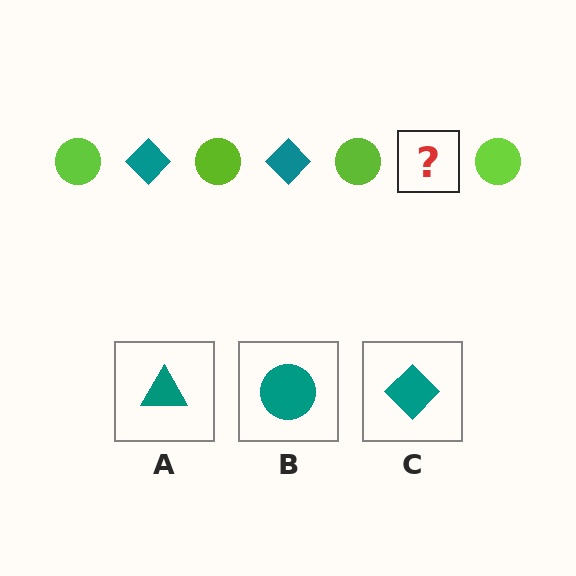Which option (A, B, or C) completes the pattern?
C.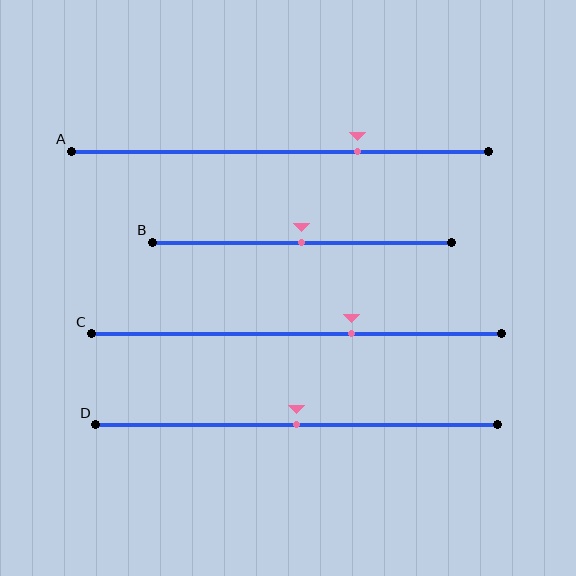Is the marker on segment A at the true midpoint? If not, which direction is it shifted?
No, the marker on segment A is shifted to the right by about 19% of the segment length.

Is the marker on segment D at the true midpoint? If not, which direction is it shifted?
Yes, the marker on segment D is at the true midpoint.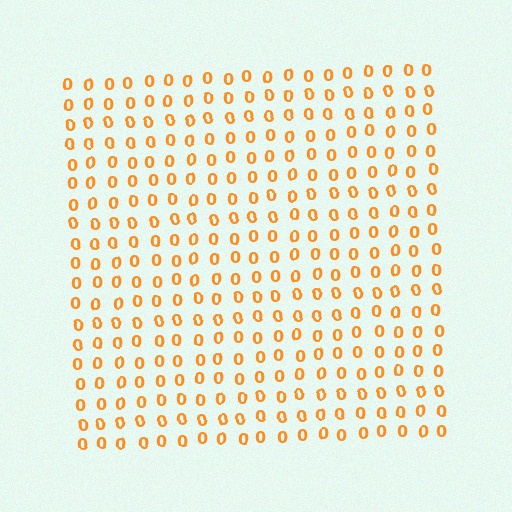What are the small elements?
The small elements are digit 0's.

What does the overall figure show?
The overall figure shows a square.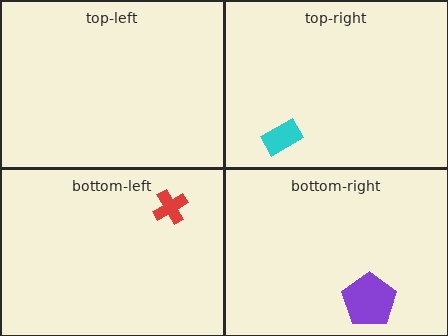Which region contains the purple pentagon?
The bottom-right region.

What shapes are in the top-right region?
The cyan rectangle.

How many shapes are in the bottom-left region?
1.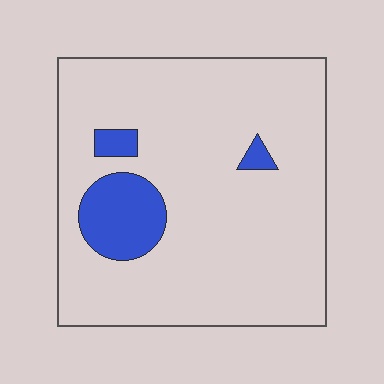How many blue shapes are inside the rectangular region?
3.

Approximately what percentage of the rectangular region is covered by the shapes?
Approximately 10%.